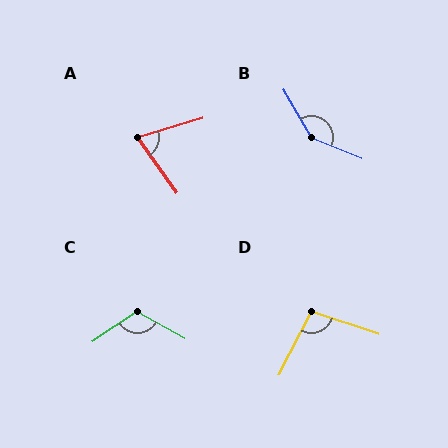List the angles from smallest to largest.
A (71°), D (99°), C (117°), B (142°).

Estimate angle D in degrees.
Approximately 99 degrees.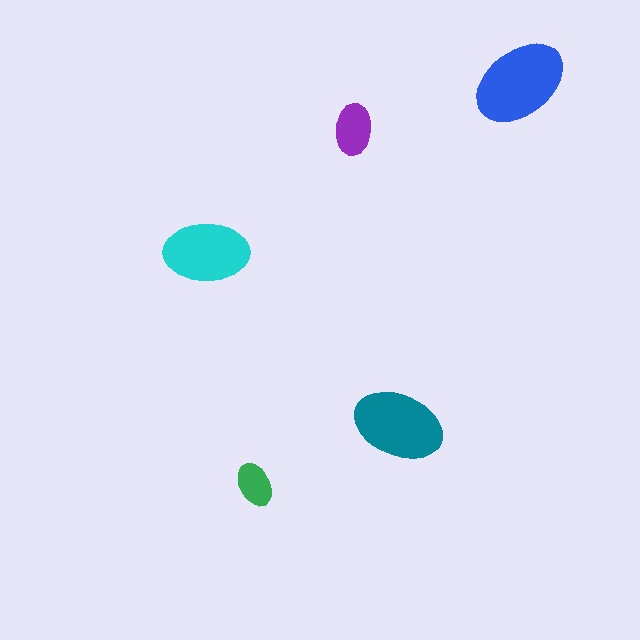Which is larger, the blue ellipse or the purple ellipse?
The blue one.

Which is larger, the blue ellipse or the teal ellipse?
The blue one.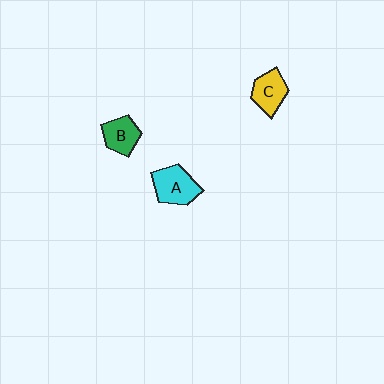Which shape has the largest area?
Shape A (cyan).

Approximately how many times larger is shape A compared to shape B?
Approximately 1.3 times.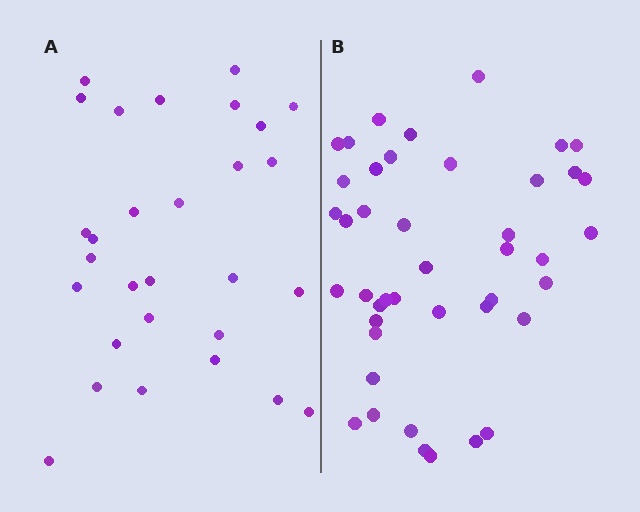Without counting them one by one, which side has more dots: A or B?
Region B (the right region) has more dots.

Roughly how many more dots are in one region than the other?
Region B has approximately 15 more dots than region A.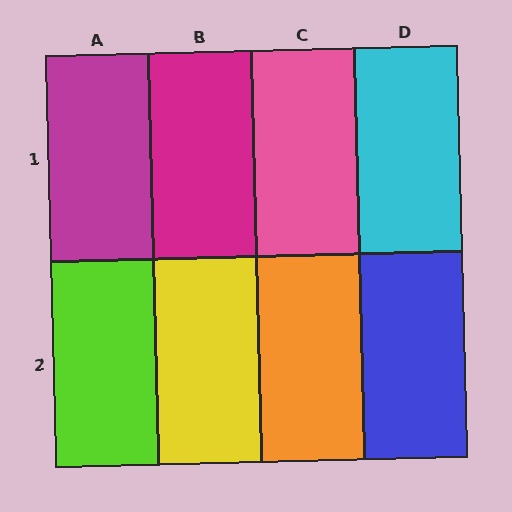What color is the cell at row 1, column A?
Magenta.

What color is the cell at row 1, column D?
Cyan.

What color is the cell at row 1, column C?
Pink.